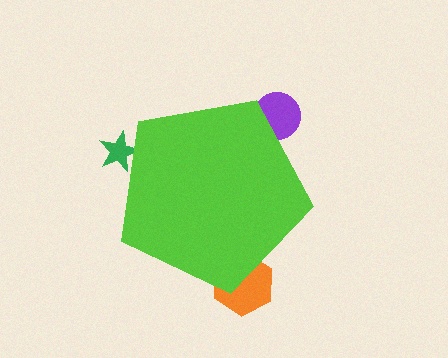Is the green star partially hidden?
Yes, the green star is partially hidden behind the lime pentagon.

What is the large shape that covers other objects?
A lime pentagon.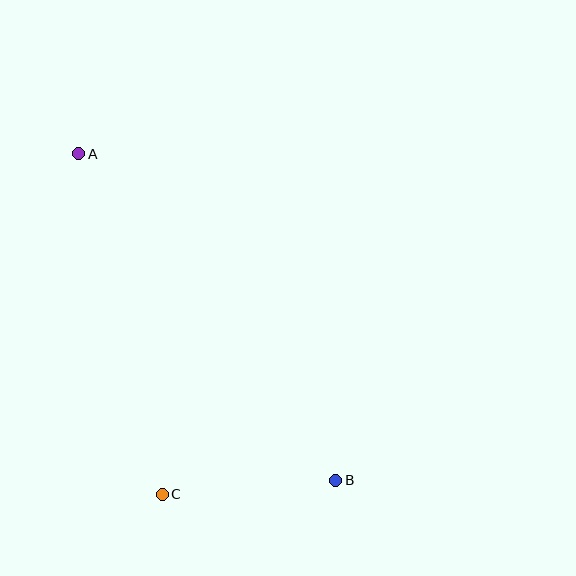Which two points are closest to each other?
Points B and C are closest to each other.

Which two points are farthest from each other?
Points A and B are farthest from each other.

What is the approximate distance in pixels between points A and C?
The distance between A and C is approximately 351 pixels.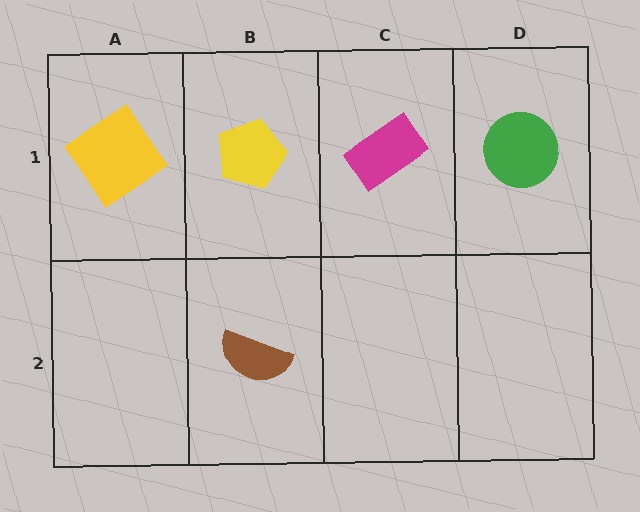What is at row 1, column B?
A yellow pentagon.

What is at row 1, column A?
A yellow diamond.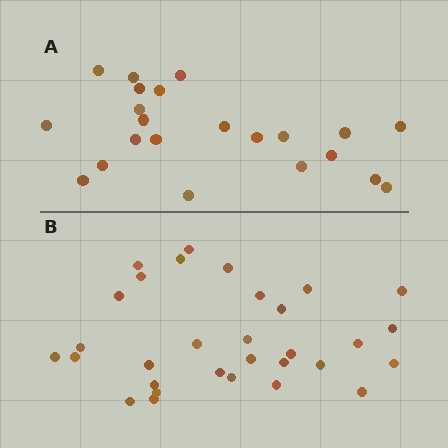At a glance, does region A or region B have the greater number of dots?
Region B (the bottom region) has more dots.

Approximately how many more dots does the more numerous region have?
Region B has roughly 8 or so more dots than region A.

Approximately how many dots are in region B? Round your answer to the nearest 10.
About 30 dots. (The exact count is 31, which rounds to 30.)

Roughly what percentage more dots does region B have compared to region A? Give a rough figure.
About 40% more.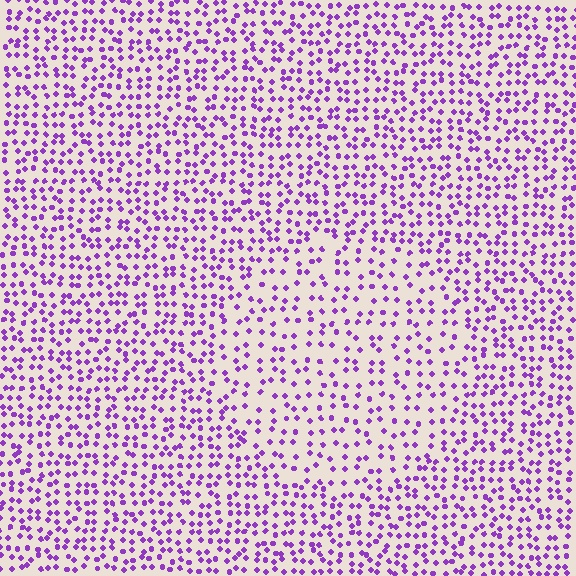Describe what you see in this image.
The image contains small purple elements arranged at two different densities. A circle-shaped region is visible where the elements are less densely packed than the surrounding area.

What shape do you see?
I see a circle.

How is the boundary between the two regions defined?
The boundary is defined by a change in element density (approximately 1.7x ratio). All elements are the same color, size, and shape.